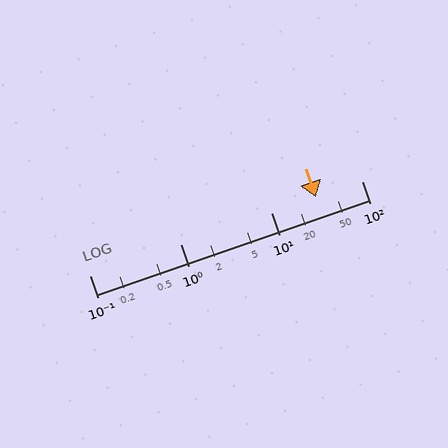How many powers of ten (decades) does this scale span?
The scale spans 3 decades, from 0.1 to 100.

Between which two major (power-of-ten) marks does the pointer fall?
The pointer is between 10 and 100.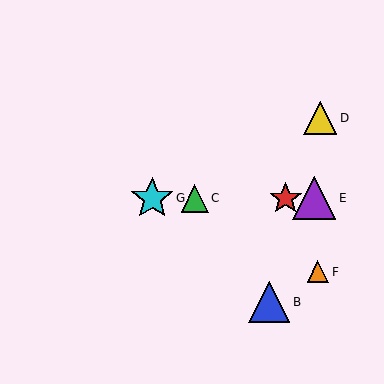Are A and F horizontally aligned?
No, A is at y≈198 and F is at y≈272.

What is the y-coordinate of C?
Object C is at y≈198.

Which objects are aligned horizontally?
Objects A, C, E, G are aligned horizontally.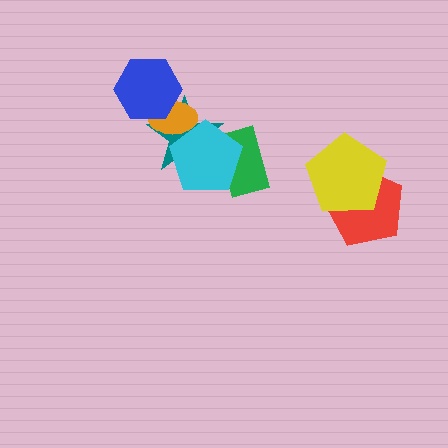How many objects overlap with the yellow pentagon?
1 object overlaps with the yellow pentagon.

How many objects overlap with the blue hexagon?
2 objects overlap with the blue hexagon.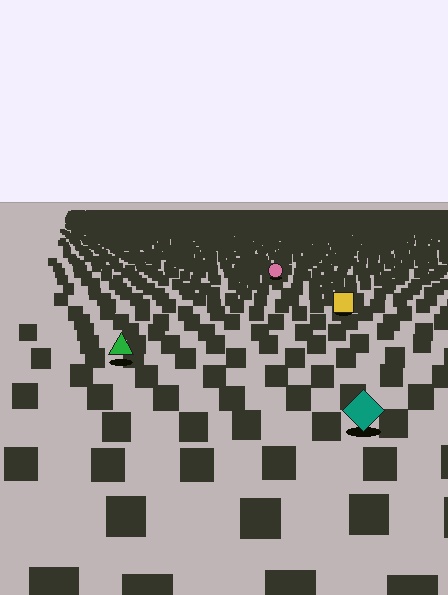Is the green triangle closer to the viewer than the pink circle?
Yes. The green triangle is closer — you can tell from the texture gradient: the ground texture is coarser near it.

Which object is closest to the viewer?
The teal diamond is closest. The texture marks near it are larger and more spread out.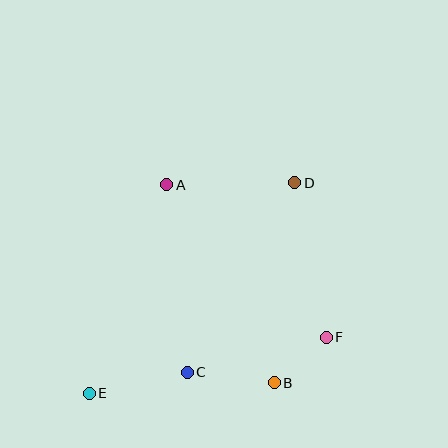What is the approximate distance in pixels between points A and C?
The distance between A and C is approximately 189 pixels.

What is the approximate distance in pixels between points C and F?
The distance between C and F is approximately 143 pixels.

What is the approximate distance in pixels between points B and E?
The distance between B and E is approximately 185 pixels.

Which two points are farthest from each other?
Points D and E are farthest from each other.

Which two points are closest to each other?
Points B and F are closest to each other.